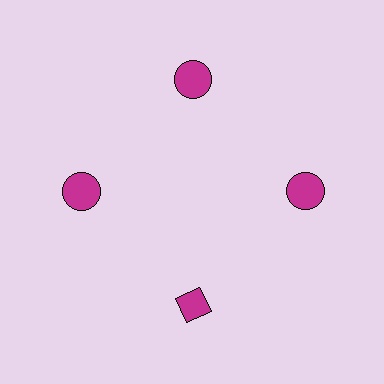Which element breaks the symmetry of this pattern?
The magenta diamond at roughly the 6 o'clock position breaks the symmetry. All other shapes are magenta circles.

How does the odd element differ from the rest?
It has a different shape: diamond instead of circle.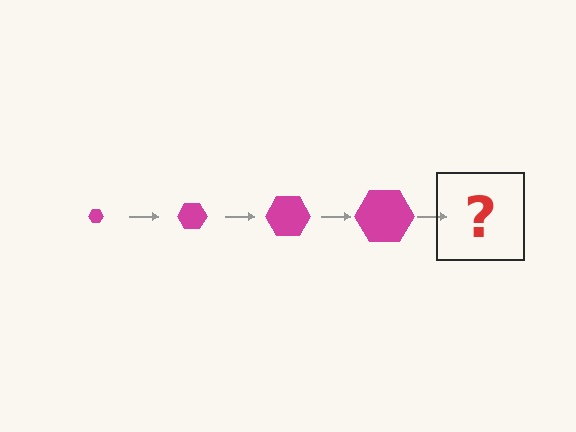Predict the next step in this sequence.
The next step is a magenta hexagon, larger than the previous one.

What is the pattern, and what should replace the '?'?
The pattern is that the hexagon gets progressively larger each step. The '?' should be a magenta hexagon, larger than the previous one.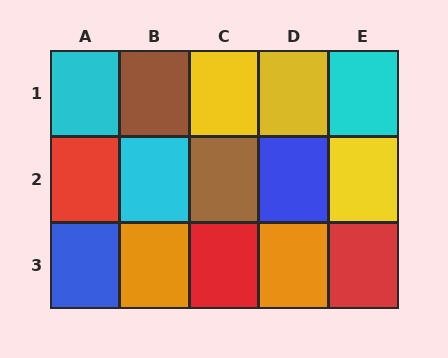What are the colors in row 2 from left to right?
Red, cyan, brown, blue, yellow.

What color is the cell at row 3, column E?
Red.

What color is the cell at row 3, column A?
Blue.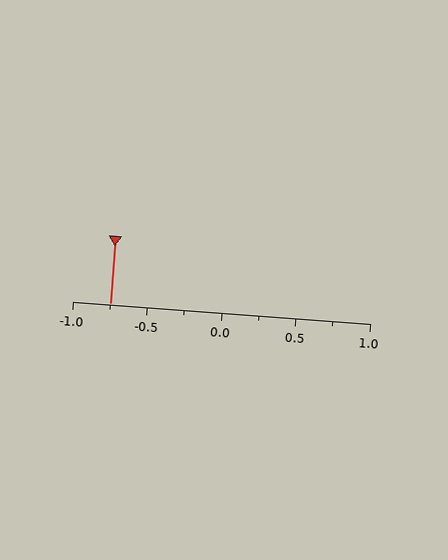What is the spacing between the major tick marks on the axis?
The major ticks are spaced 0.5 apart.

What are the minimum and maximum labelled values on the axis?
The axis runs from -1.0 to 1.0.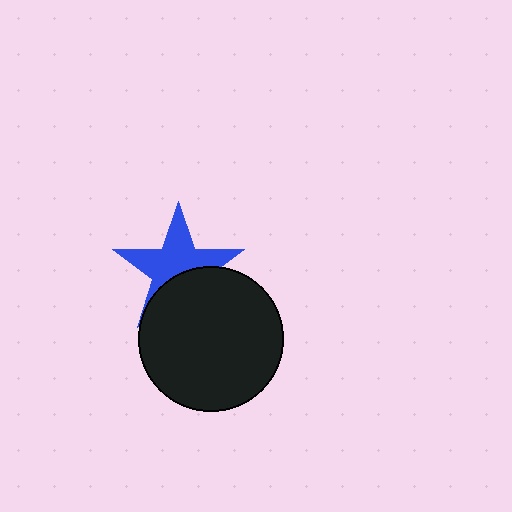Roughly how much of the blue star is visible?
About half of it is visible (roughly 60%).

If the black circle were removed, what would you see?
You would see the complete blue star.